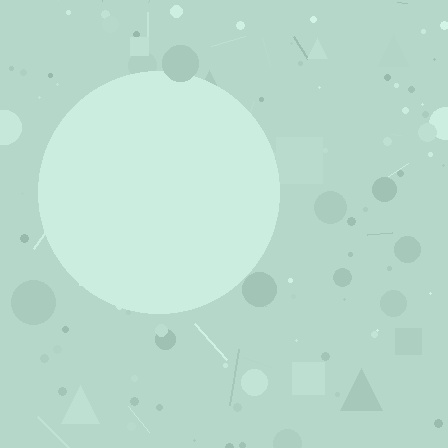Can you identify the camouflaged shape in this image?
The camouflaged shape is a circle.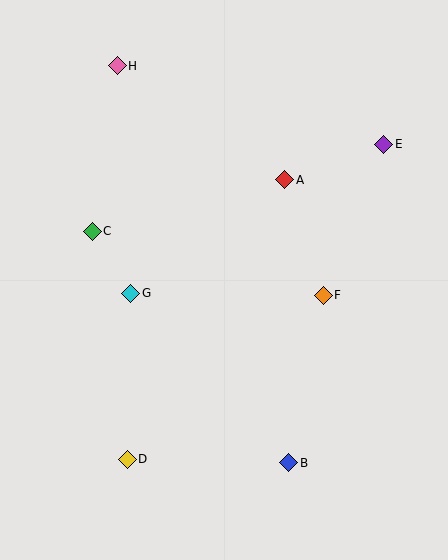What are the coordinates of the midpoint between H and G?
The midpoint between H and G is at (124, 180).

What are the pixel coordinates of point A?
Point A is at (285, 180).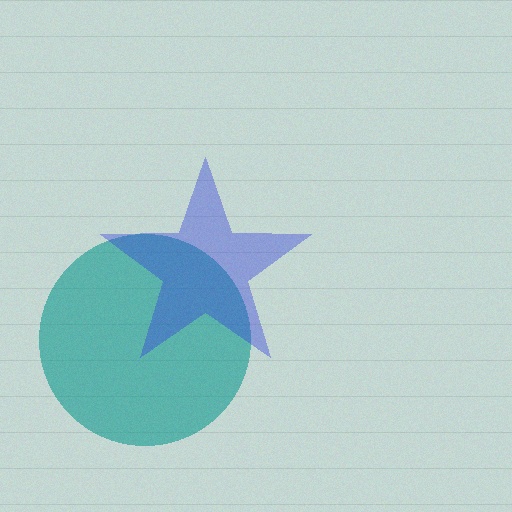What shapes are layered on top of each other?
The layered shapes are: a teal circle, a blue star.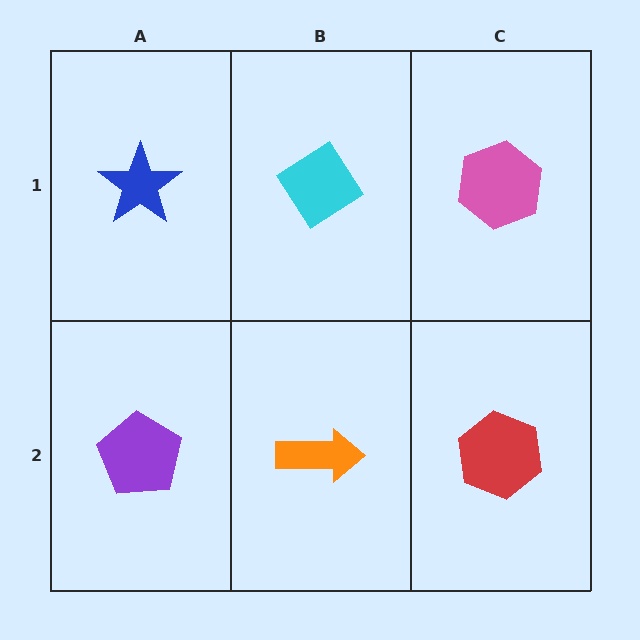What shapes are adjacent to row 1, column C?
A red hexagon (row 2, column C), a cyan diamond (row 1, column B).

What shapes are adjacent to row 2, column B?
A cyan diamond (row 1, column B), a purple pentagon (row 2, column A), a red hexagon (row 2, column C).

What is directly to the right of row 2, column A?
An orange arrow.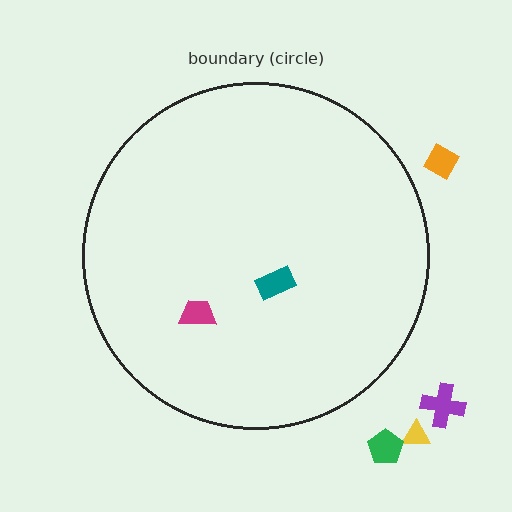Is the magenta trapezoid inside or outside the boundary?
Inside.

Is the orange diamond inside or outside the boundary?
Outside.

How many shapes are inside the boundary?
2 inside, 4 outside.